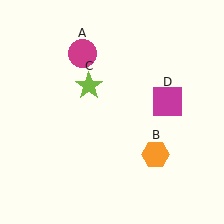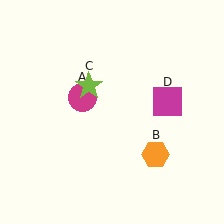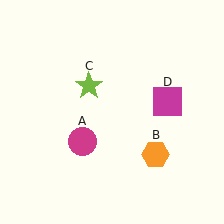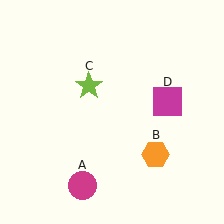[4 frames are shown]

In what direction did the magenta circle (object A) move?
The magenta circle (object A) moved down.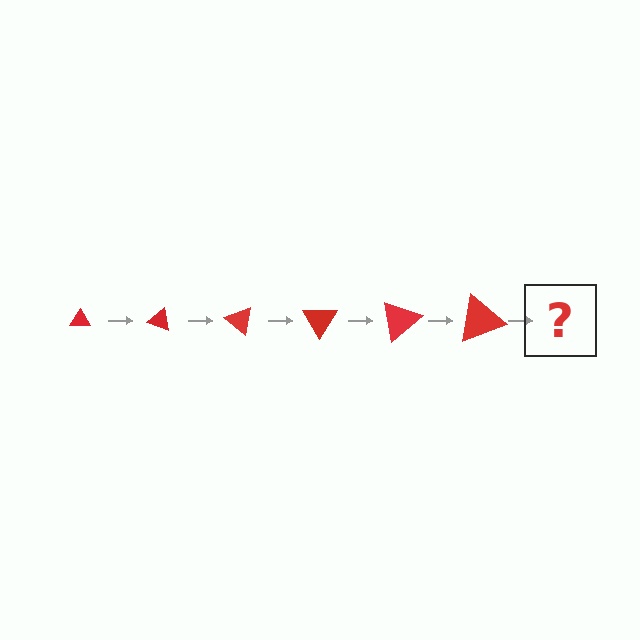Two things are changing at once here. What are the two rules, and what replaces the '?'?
The two rules are that the triangle grows larger each step and it rotates 20 degrees each step. The '?' should be a triangle, larger than the previous one and rotated 120 degrees from the start.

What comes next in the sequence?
The next element should be a triangle, larger than the previous one and rotated 120 degrees from the start.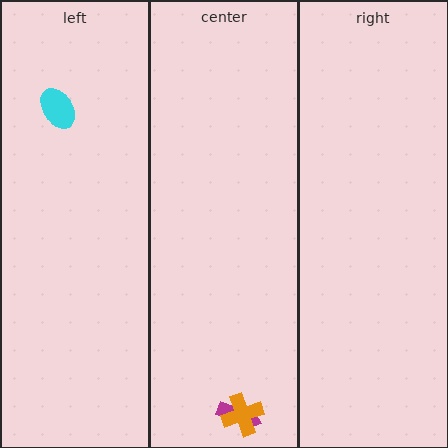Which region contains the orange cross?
The center region.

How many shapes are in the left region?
1.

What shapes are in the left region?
The cyan ellipse.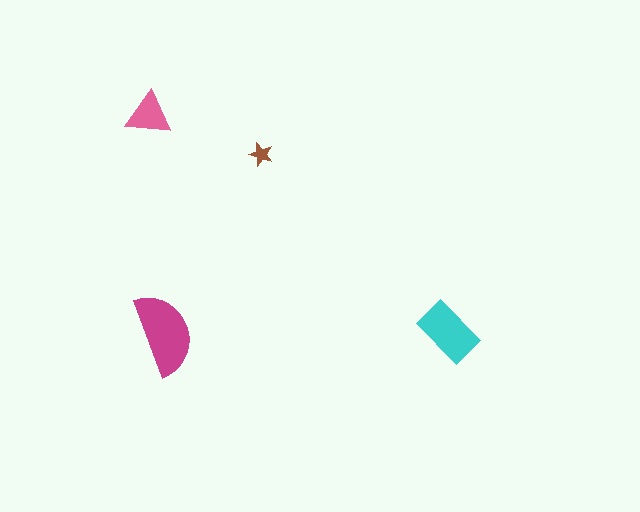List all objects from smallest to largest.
The brown star, the pink triangle, the cyan rectangle, the magenta semicircle.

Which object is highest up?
The pink triangle is topmost.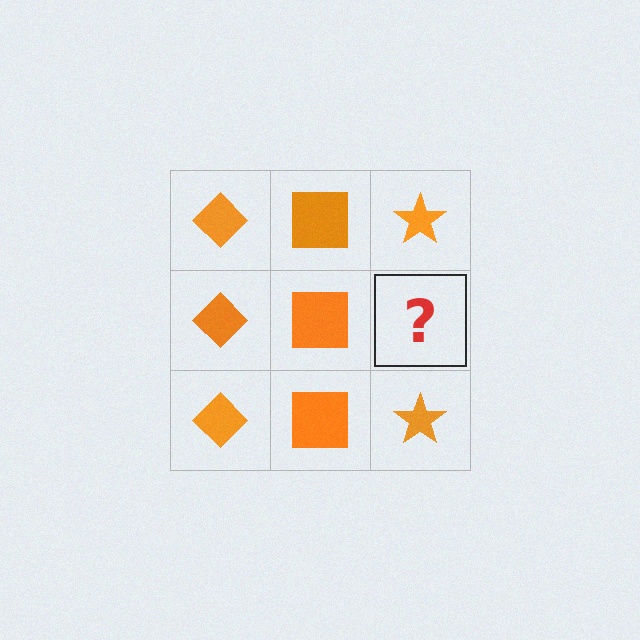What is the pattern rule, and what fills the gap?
The rule is that each column has a consistent shape. The gap should be filled with an orange star.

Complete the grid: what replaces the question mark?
The question mark should be replaced with an orange star.